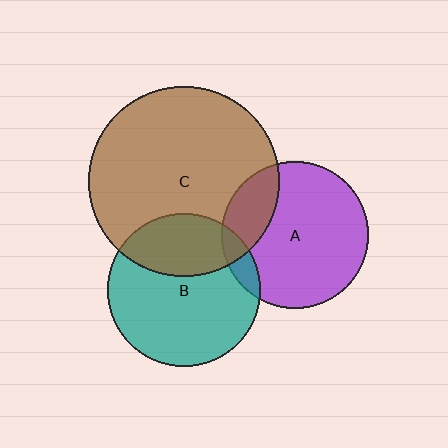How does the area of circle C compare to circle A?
Approximately 1.7 times.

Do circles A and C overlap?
Yes.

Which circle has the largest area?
Circle C (brown).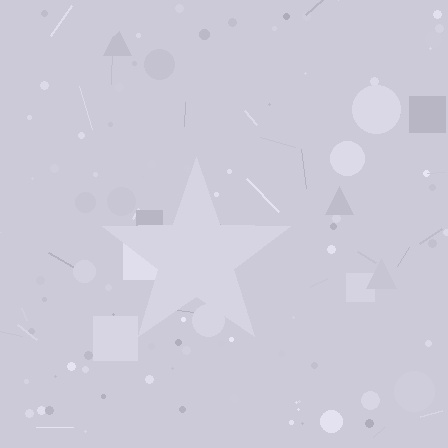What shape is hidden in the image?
A star is hidden in the image.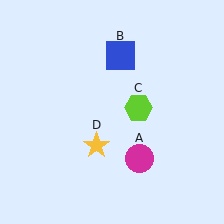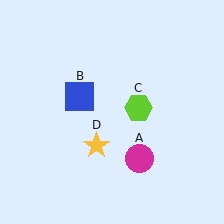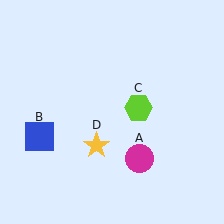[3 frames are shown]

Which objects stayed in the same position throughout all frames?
Magenta circle (object A) and lime hexagon (object C) and yellow star (object D) remained stationary.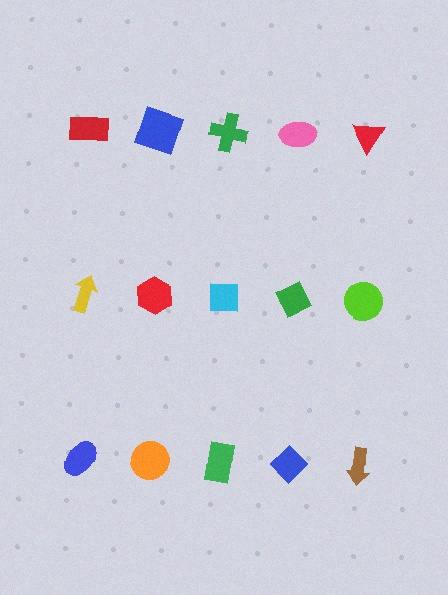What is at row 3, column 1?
A blue ellipse.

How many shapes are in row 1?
5 shapes.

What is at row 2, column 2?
A red hexagon.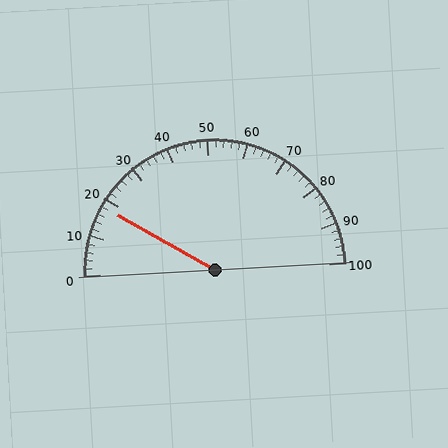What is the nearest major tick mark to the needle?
The nearest major tick mark is 20.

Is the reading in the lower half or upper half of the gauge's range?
The reading is in the lower half of the range (0 to 100).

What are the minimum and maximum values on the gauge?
The gauge ranges from 0 to 100.